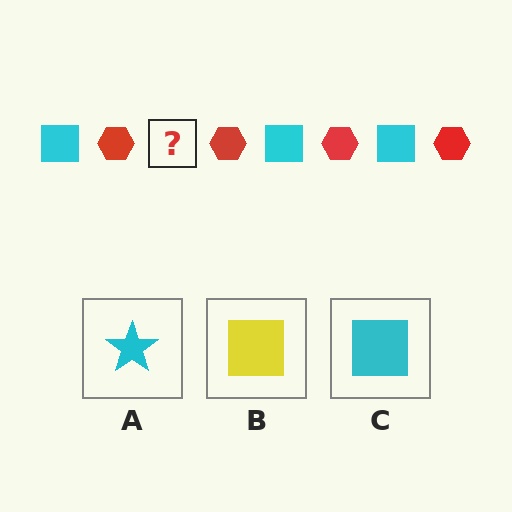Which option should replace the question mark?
Option C.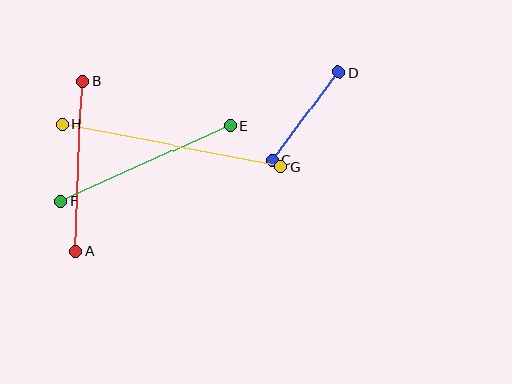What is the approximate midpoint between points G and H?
The midpoint is at approximately (172, 146) pixels.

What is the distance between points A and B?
The distance is approximately 170 pixels.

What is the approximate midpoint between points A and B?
The midpoint is at approximately (79, 166) pixels.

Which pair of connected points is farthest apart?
Points G and H are farthest apart.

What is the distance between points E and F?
The distance is approximately 186 pixels.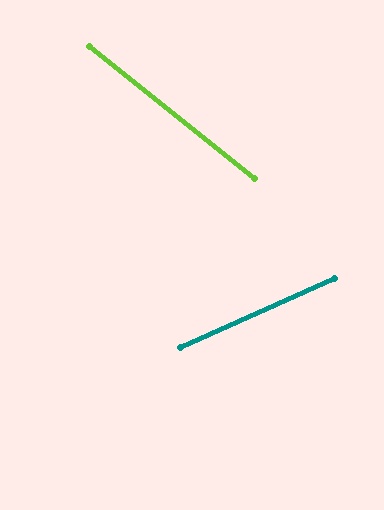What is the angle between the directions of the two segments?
Approximately 63 degrees.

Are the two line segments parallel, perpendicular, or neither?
Neither parallel nor perpendicular — they differ by about 63°.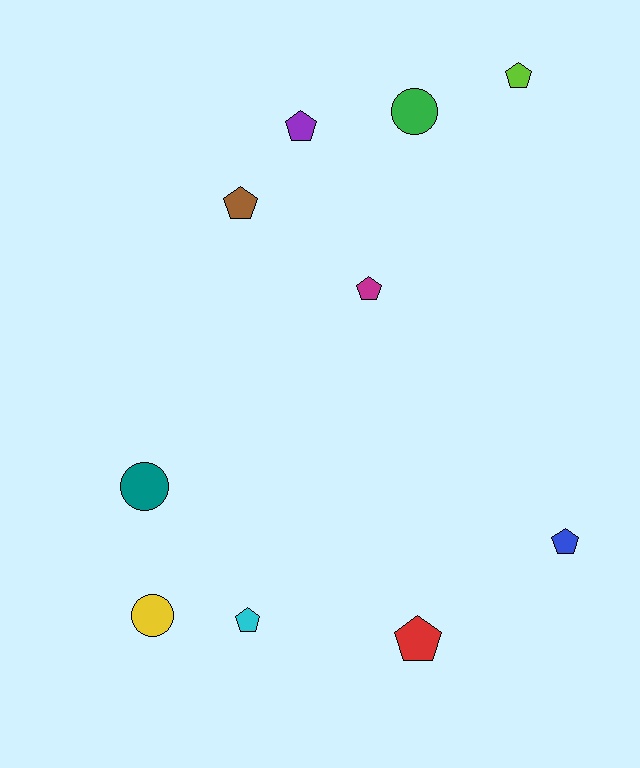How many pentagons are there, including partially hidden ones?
There are 7 pentagons.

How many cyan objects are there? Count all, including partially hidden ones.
There is 1 cyan object.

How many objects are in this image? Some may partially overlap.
There are 10 objects.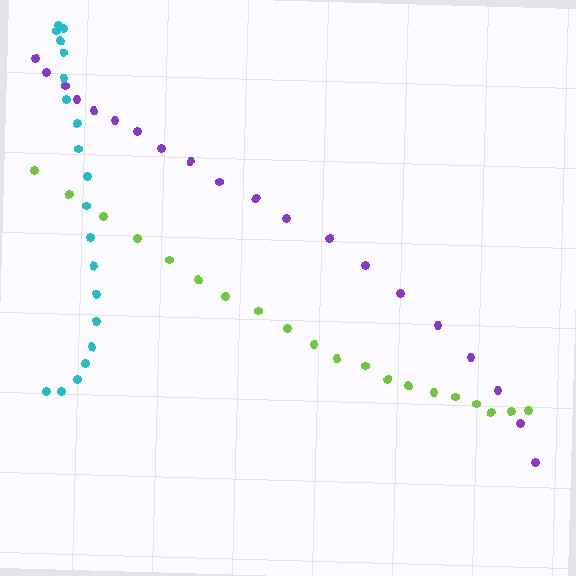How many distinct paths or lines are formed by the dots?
There are 3 distinct paths.